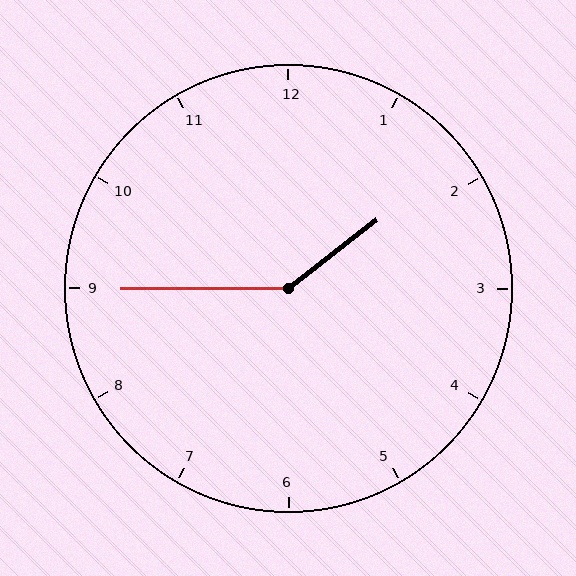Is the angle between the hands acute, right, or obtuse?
It is obtuse.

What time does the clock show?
1:45.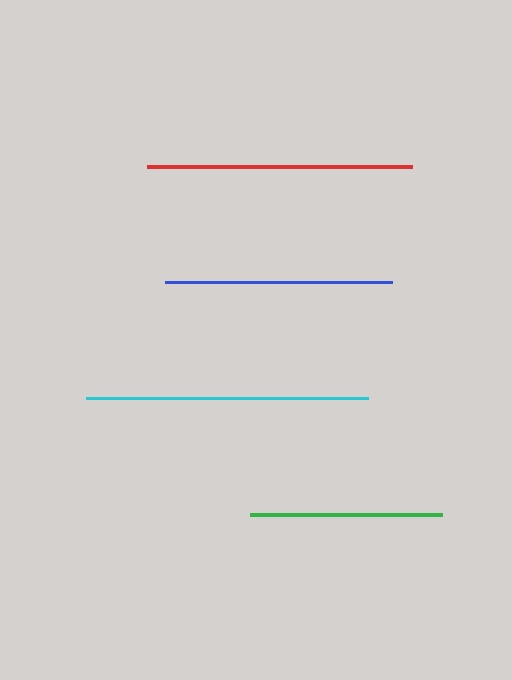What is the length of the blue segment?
The blue segment is approximately 227 pixels long.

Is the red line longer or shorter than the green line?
The red line is longer than the green line.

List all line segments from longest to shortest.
From longest to shortest: cyan, red, blue, green.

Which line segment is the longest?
The cyan line is the longest at approximately 282 pixels.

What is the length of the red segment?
The red segment is approximately 265 pixels long.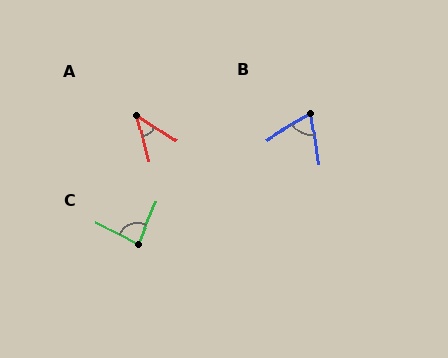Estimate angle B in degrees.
Approximately 69 degrees.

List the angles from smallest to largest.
A (42°), B (69°), C (86°).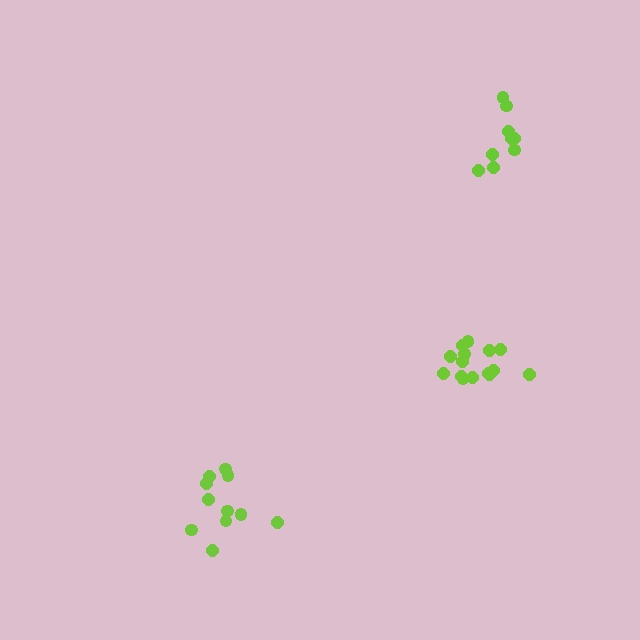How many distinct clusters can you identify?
There are 3 distinct clusters.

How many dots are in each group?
Group 1: 15 dots, Group 2: 9 dots, Group 3: 11 dots (35 total).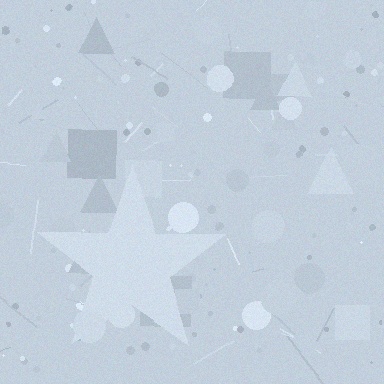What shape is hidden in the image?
A star is hidden in the image.